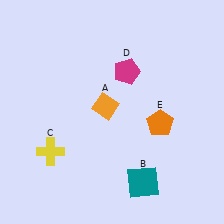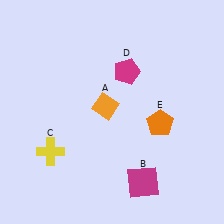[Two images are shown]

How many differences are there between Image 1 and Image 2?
There is 1 difference between the two images.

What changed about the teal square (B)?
In Image 1, B is teal. In Image 2, it changed to magenta.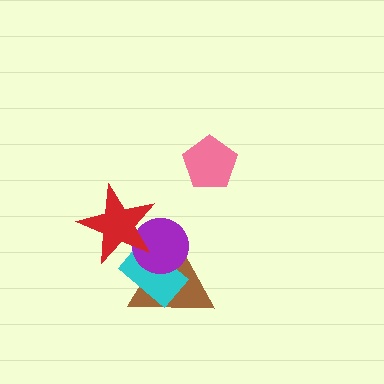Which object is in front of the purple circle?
The red star is in front of the purple circle.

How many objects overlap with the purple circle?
3 objects overlap with the purple circle.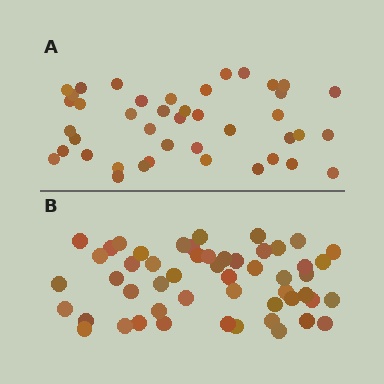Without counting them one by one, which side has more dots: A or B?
Region B (the bottom region) has more dots.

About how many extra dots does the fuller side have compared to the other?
Region B has roughly 10 or so more dots than region A.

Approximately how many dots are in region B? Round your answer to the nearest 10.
About 50 dots. (The exact count is 52, which rounds to 50.)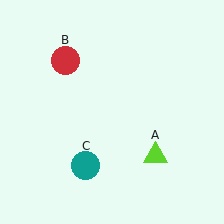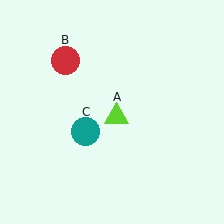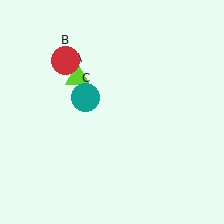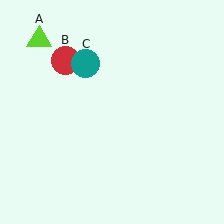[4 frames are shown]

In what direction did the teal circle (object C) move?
The teal circle (object C) moved up.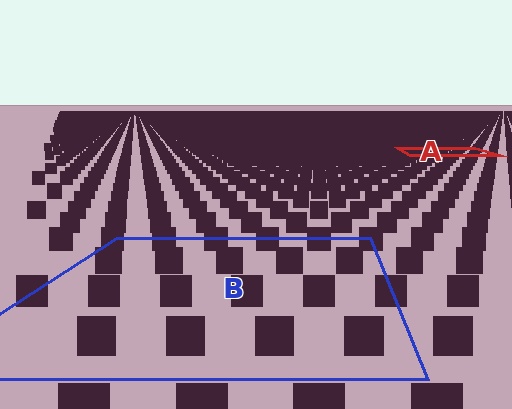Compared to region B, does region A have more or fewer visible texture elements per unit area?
Region A has more texture elements per unit area — they are packed more densely because it is farther away.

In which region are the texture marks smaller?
The texture marks are smaller in region A, because it is farther away.